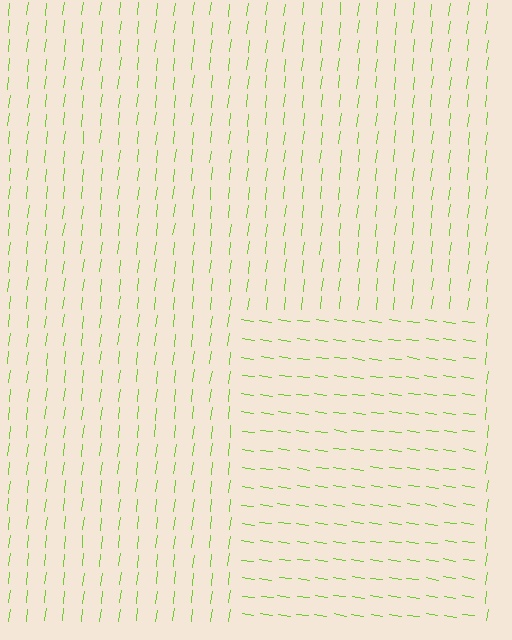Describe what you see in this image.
The image is filled with small lime line segments. A rectangle region in the image has lines oriented differently from the surrounding lines, creating a visible texture boundary.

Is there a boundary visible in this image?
Yes, there is a texture boundary formed by a change in line orientation.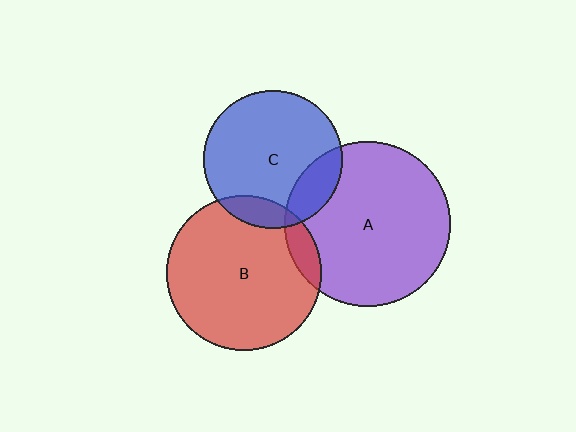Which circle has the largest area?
Circle A (purple).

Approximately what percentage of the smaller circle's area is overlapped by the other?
Approximately 10%.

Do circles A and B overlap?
Yes.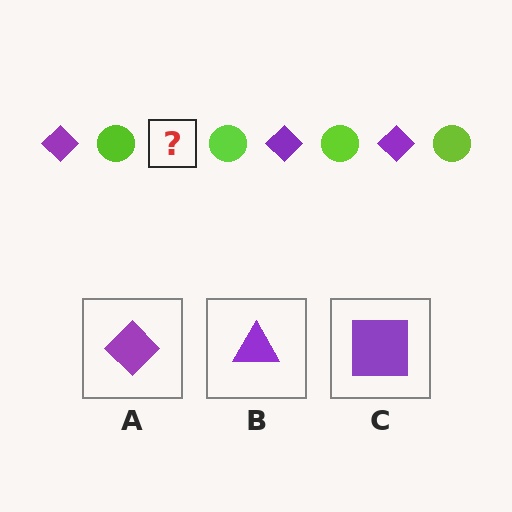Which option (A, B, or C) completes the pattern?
A.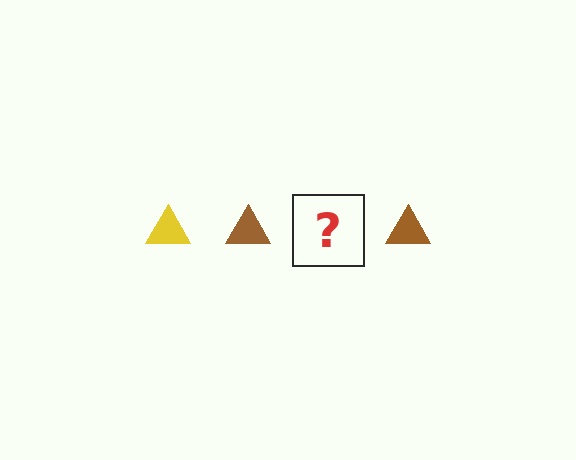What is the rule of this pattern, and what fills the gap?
The rule is that the pattern cycles through yellow, brown triangles. The gap should be filled with a yellow triangle.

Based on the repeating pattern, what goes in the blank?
The blank should be a yellow triangle.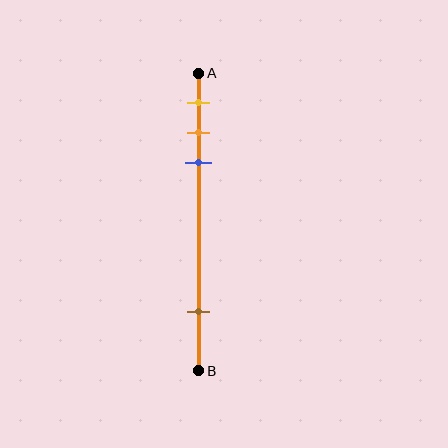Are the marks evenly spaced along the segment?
No, the marks are not evenly spaced.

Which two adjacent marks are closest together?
The orange and blue marks are the closest adjacent pair.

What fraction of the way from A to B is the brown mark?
The brown mark is approximately 80% (0.8) of the way from A to B.